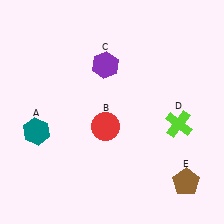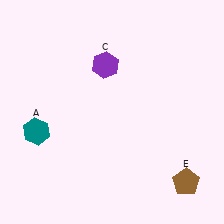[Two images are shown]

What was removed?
The lime cross (D), the red circle (B) were removed in Image 2.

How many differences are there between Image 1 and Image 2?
There are 2 differences between the two images.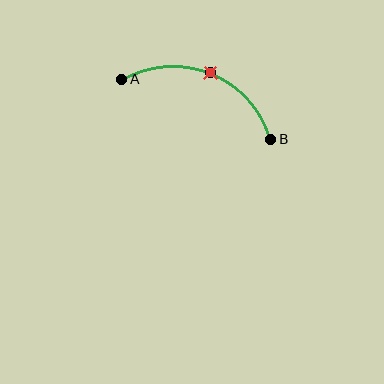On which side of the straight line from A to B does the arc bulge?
The arc bulges above the straight line connecting A and B.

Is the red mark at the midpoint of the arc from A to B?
Yes. The red mark lies on the arc at equal arc-length from both A and B — it is the arc midpoint.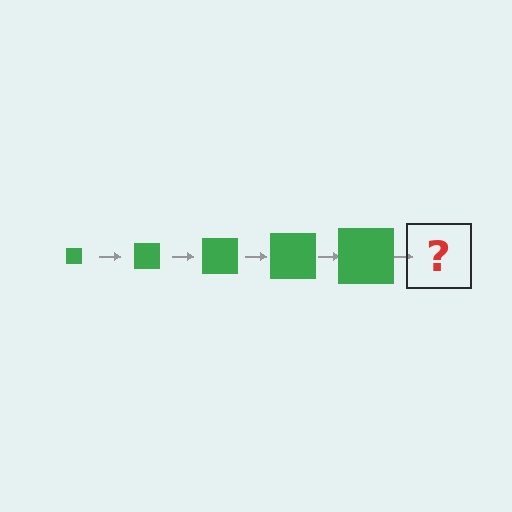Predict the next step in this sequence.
The next step is a green square, larger than the previous one.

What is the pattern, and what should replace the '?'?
The pattern is that the square gets progressively larger each step. The '?' should be a green square, larger than the previous one.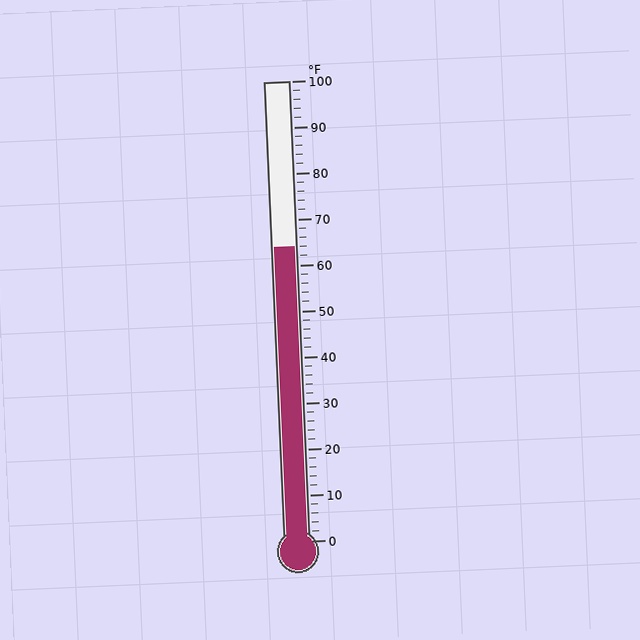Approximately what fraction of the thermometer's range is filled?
The thermometer is filled to approximately 65% of its range.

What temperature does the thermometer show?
The thermometer shows approximately 64°F.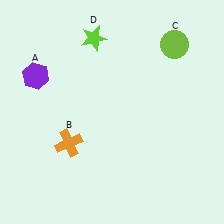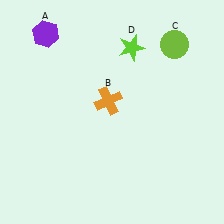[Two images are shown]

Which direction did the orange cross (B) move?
The orange cross (B) moved up.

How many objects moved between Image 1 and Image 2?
3 objects moved between the two images.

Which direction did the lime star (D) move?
The lime star (D) moved right.